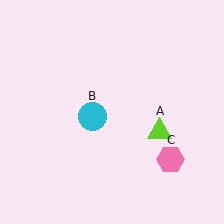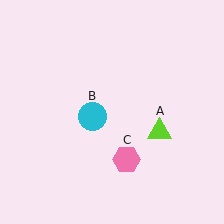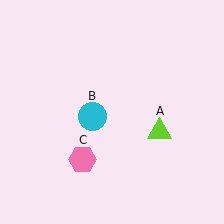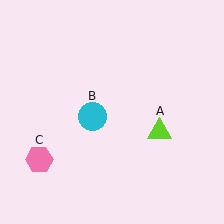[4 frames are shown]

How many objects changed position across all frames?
1 object changed position: pink hexagon (object C).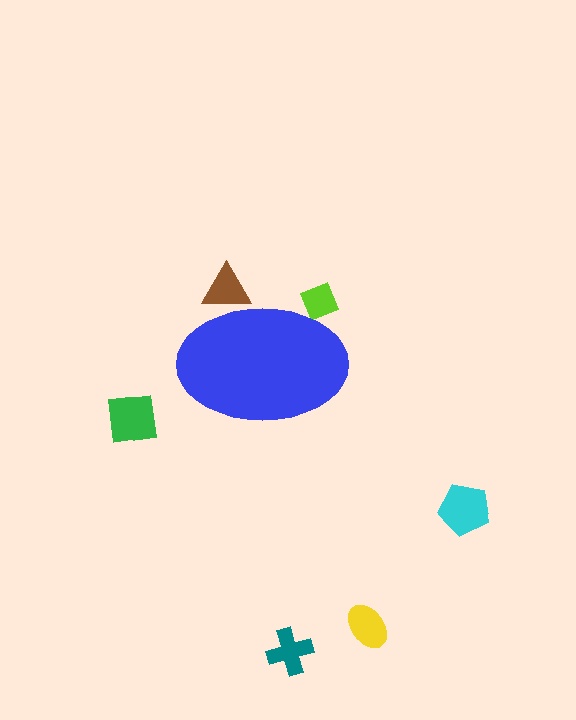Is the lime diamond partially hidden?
Yes, the lime diamond is partially hidden behind the blue ellipse.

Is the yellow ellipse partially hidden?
No, the yellow ellipse is fully visible.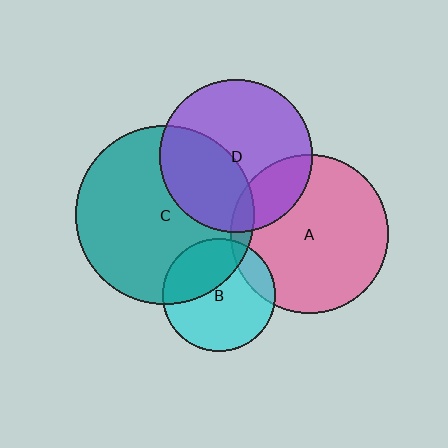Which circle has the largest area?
Circle C (teal).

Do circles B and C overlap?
Yes.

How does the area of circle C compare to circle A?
Approximately 1.3 times.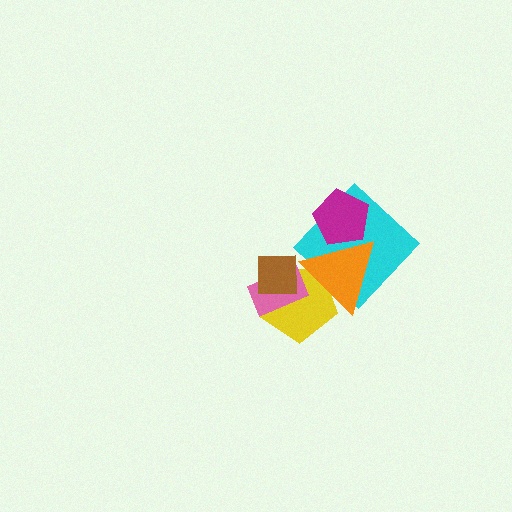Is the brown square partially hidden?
No, no other shape covers it.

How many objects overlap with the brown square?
2 objects overlap with the brown square.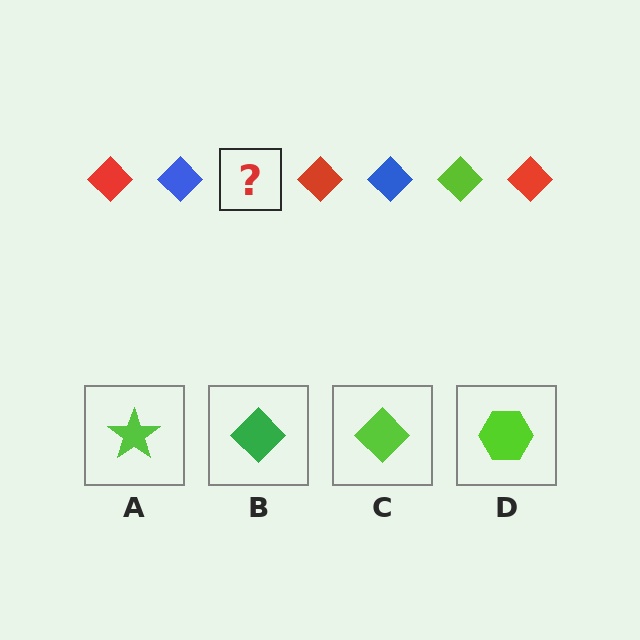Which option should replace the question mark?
Option C.